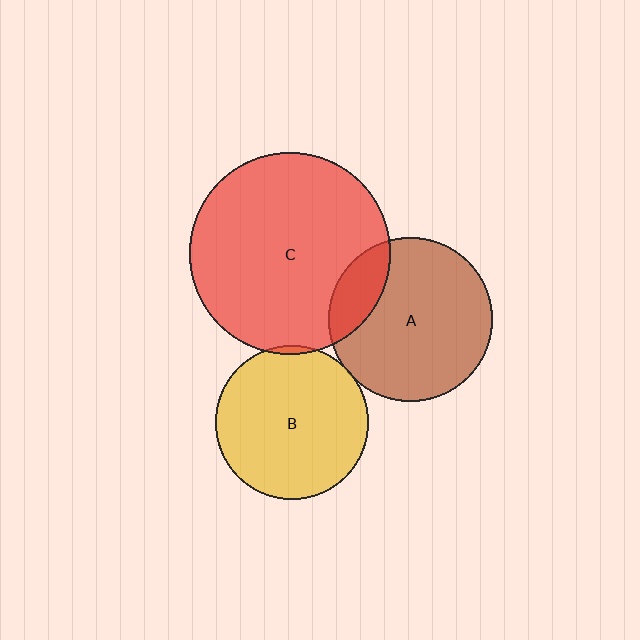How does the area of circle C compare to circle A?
Approximately 1.5 times.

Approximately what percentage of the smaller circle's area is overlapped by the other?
Approximately 5%.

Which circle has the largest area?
Circle C (red).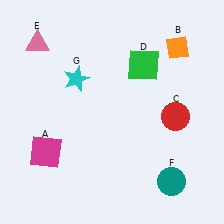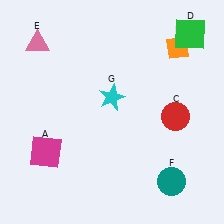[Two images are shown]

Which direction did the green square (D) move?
The green square (D) moved right.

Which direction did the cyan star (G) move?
The cyan star (G) moved right.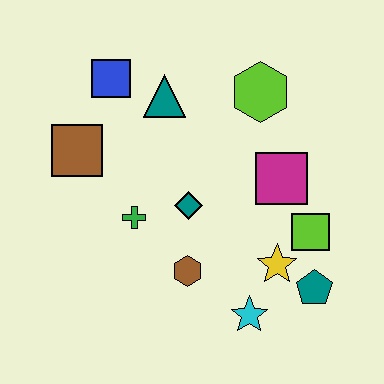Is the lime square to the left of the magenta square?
No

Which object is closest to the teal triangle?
The blue square is closest to the teal triangle.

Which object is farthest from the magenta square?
The brown square is farthest from the magenta square.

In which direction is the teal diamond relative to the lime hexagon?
The teal diamond is below the lime hexagon.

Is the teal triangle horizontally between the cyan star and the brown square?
Yes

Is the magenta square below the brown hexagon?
No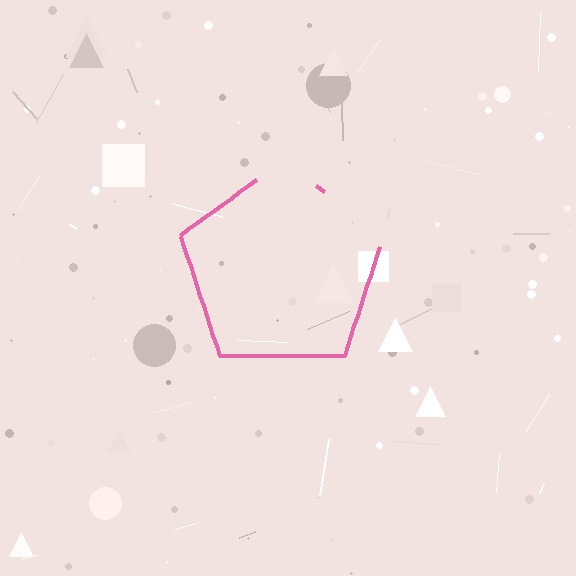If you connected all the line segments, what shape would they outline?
They would outline a pentagon.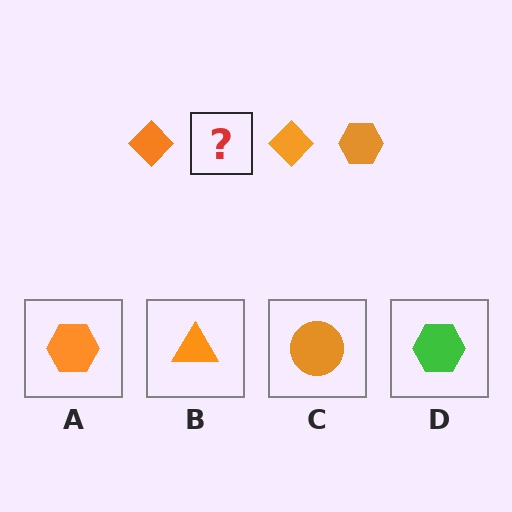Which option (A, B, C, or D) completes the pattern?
A.